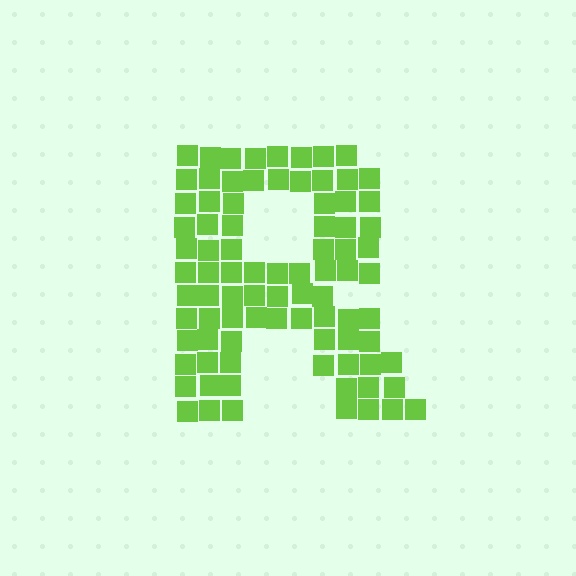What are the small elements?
The small elements are squares.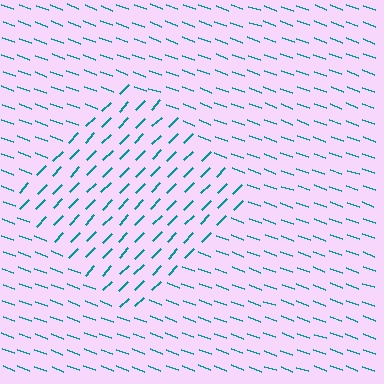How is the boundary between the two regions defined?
The boundary is defined purely by a change in line orientation (approximately 66 degrees difference). All lines are the same color and thickness.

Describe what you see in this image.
The image is filled with small teal line segments. A diamond region in the image has lines oriented differently from the surrounding lines, creating a visible texture boundary.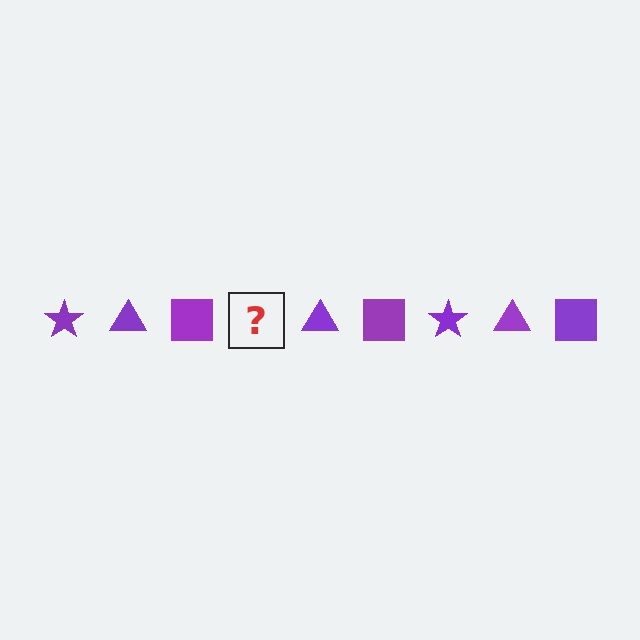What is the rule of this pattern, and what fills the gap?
The rule is that the pattern cycles through star, triangle, square shapes in purple. The gap should be filled with a purple star.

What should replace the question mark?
The question mark should be replaced with a purple star.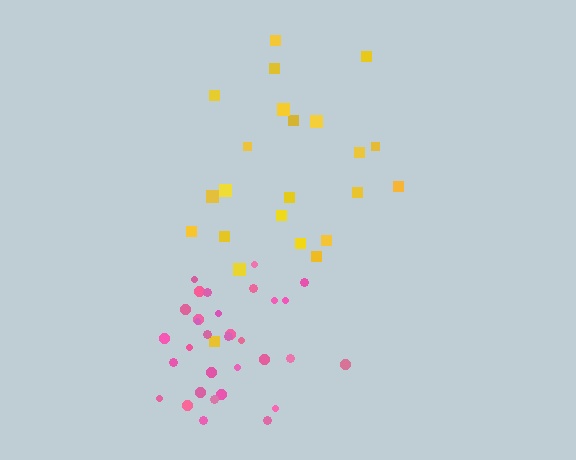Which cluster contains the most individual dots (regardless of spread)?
Pink (32).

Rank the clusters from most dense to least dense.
pink, yellow.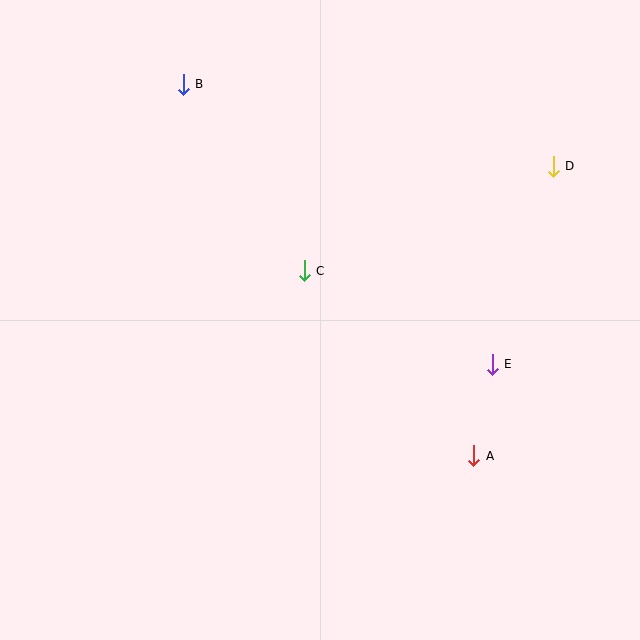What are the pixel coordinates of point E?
Point E is at (492, 365).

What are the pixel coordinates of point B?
Point B is at (183, 84).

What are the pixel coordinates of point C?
Point C is at (304, 271).